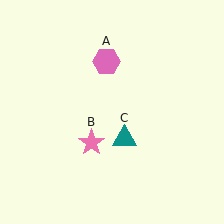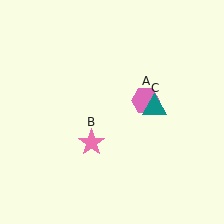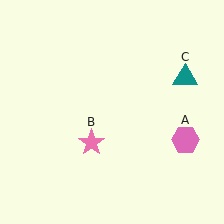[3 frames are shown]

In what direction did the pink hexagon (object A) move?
The pink hexagon (object A) moved down and to the right.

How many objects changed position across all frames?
2 objects changed position: pink hexagon (object A), teal triangle (object C).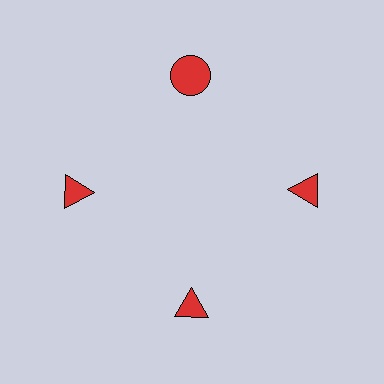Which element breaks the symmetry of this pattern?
The red circle at roughly the 12 o'clock position breaks the symmetry. All other shapes are red triangles.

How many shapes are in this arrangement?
There are 4 shapes arranged in a ring pattern.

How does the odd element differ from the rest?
It has a different shape: circle instead of triangle.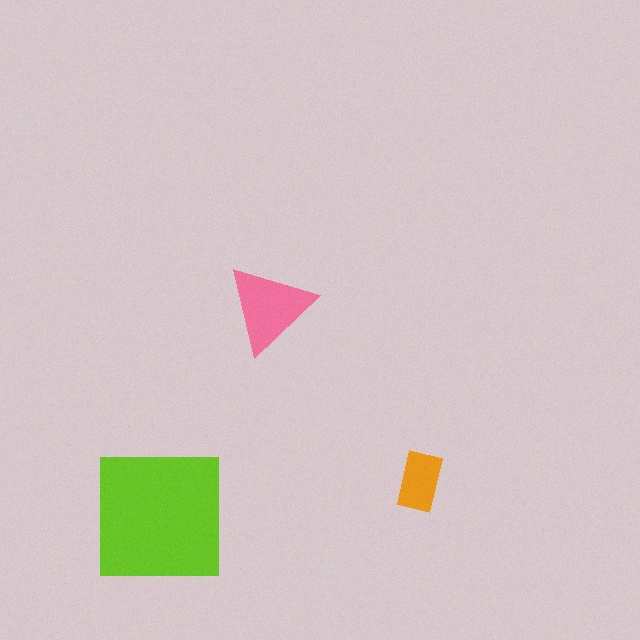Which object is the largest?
The lime square.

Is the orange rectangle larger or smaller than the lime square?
Smaller.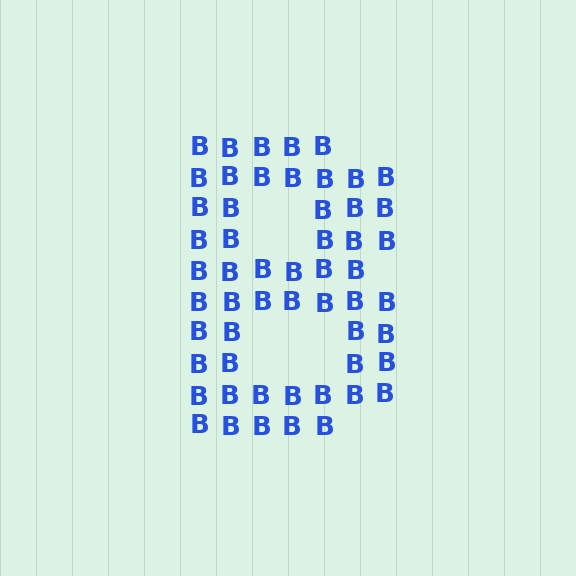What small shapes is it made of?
It is made of small letter B's.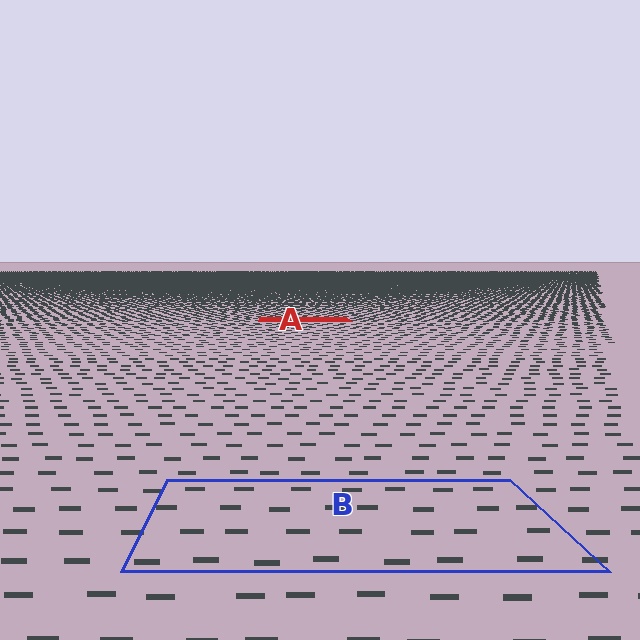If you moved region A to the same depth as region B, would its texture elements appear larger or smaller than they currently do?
They would appear larger. At a closer depth, the same texture elements are projected at a bigger on-screen size.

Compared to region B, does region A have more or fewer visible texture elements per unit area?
Region A has more texture elements per unit area — they are packed more densely because it is farther away.